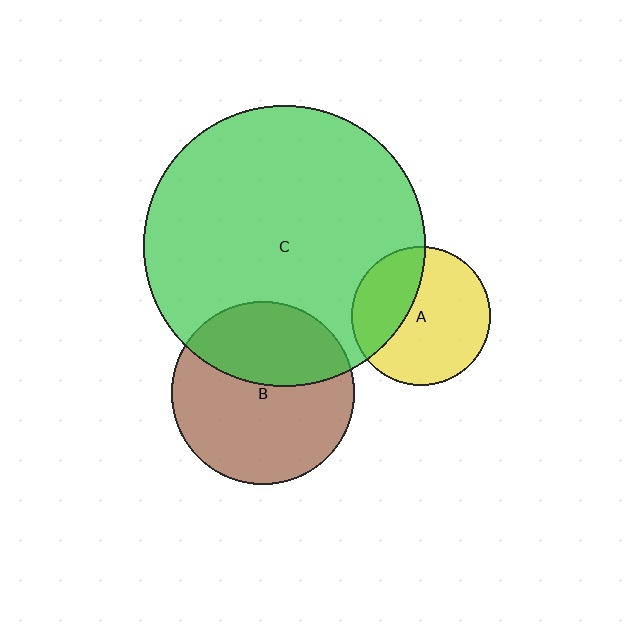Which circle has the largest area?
Circle C (green).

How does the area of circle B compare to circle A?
Approximately 1.7 times.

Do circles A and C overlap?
Yes.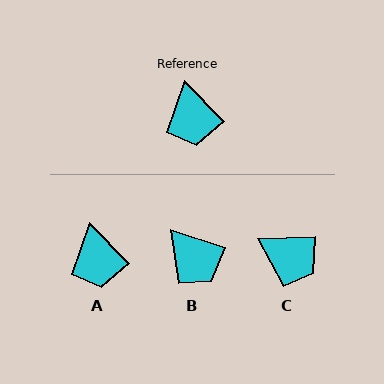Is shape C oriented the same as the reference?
No, it is off by about 48 degrees.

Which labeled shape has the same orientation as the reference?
A.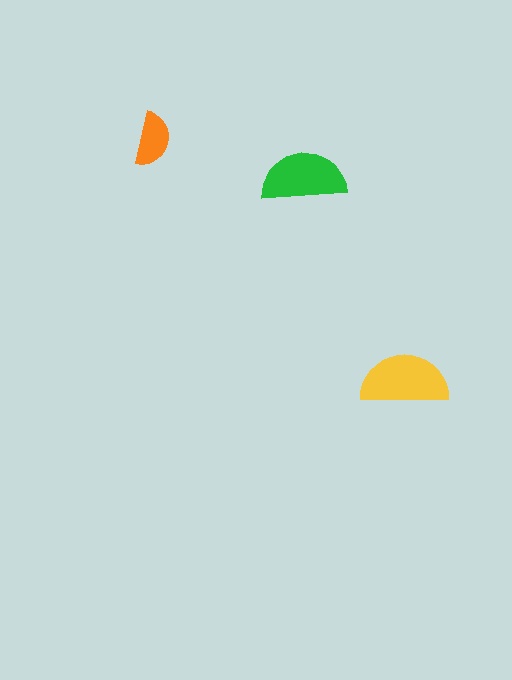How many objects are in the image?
There are 3 objects in the image.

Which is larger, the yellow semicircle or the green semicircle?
The yellow one.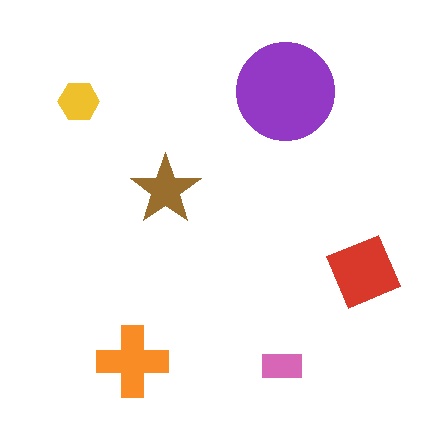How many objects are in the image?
There are 6 objects in the image.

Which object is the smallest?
The pink rectangle.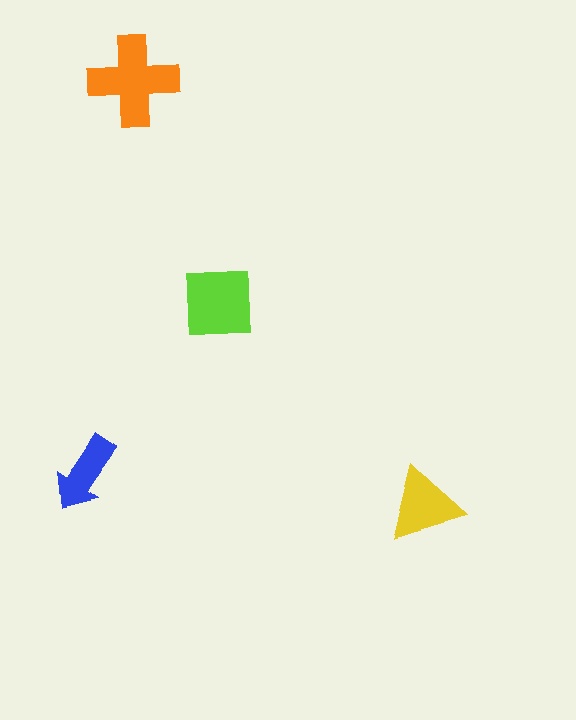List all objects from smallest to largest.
The blue arrow, the yellow triangle, the lime square, the orange cross.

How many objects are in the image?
There are 4 objects in the image.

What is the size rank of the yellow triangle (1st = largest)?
3rd.